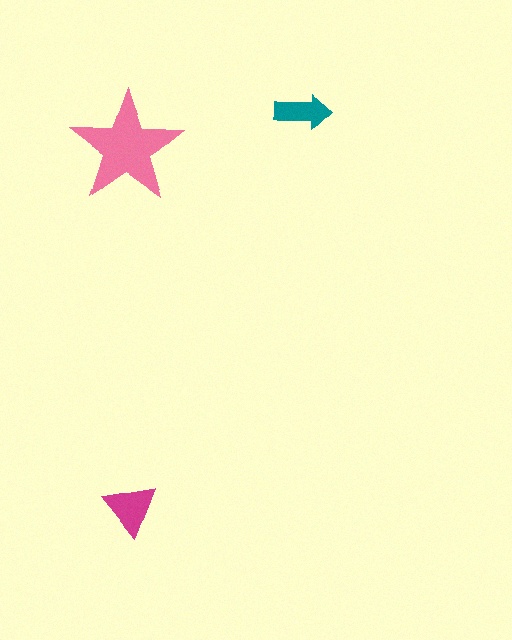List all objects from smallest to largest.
The teal arrow, the magenta triangle, the pink star.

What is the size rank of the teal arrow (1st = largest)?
3rd.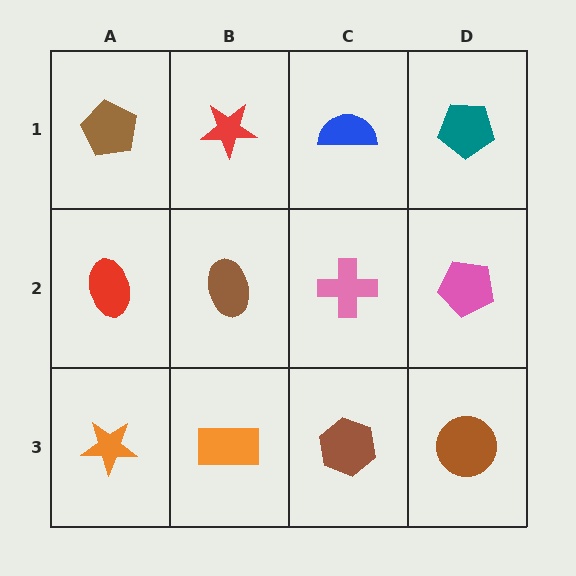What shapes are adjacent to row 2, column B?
A red star (row 1, column B), an orange rectangle (row 3, column B), a red ellipse (row 2, column A), a pink cross (row 2, column C).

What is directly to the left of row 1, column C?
A red star.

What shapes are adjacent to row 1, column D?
A pink pentagon (row 2, column D), a blue semicircle (row 1, column C).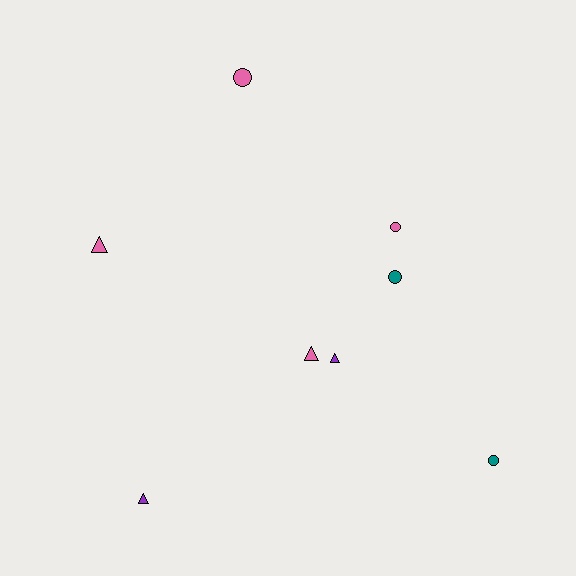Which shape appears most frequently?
Circle, with 4 objects.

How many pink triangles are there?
There are 2 pink triangles.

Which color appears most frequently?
Pink, with 4 objects.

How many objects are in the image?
There are 8 objects.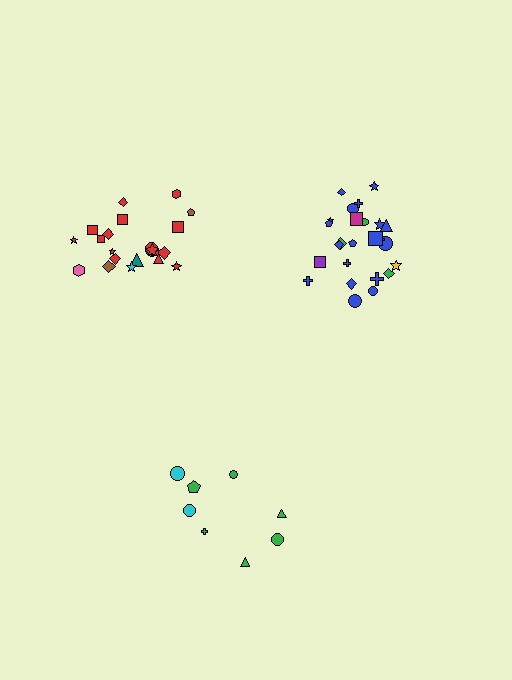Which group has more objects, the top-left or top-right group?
The top-right group.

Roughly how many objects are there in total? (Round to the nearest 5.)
Roughly 55 objects in total.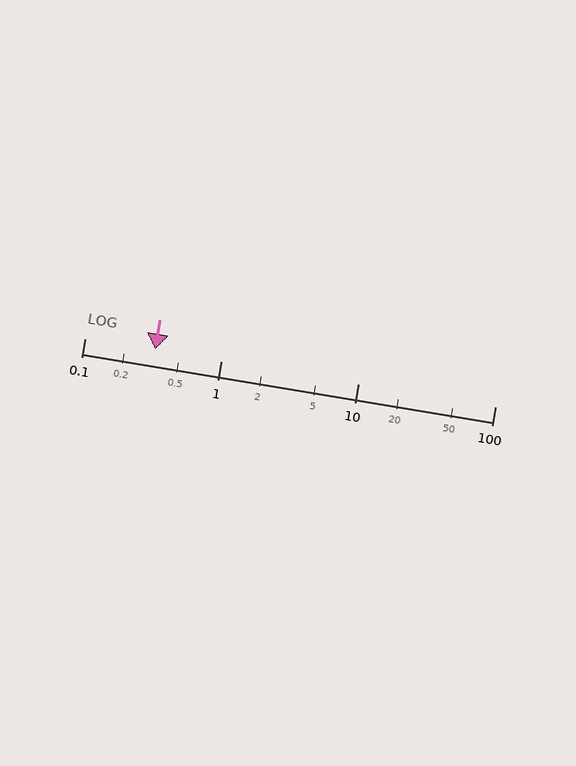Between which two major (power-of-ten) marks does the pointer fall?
The pointer is between 0.1 and 1.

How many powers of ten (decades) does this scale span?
The scale spans 3 decades, from 0.1 to 100.